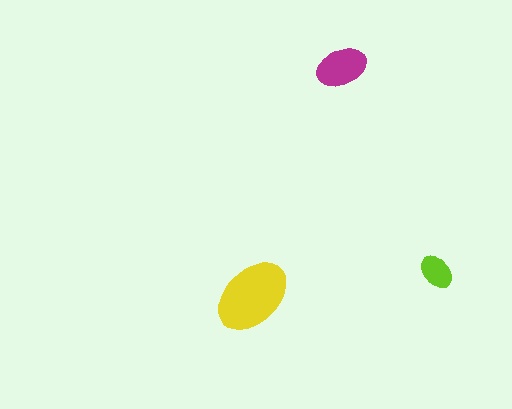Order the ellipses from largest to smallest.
the yellow one, the magenta one, the lime one.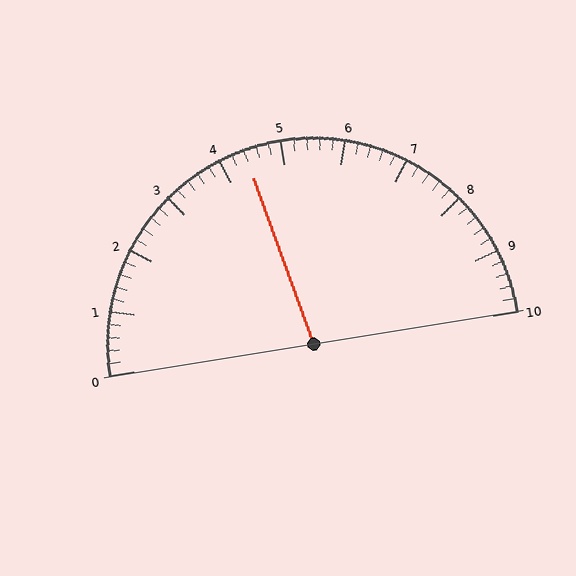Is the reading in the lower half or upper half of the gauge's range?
The reading is in the lower half of the range (0 to 10).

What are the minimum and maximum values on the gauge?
The gauge ranges from 0 to 10.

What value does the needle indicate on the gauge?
The needle indicates approximately 4.4.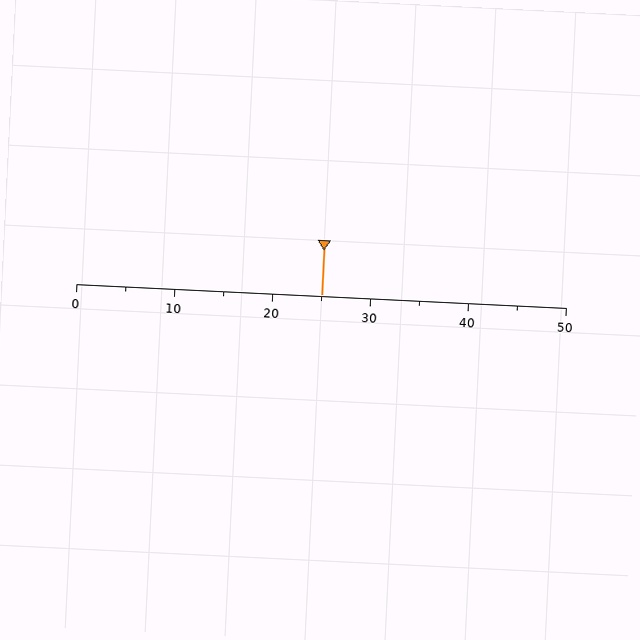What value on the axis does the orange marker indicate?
The marker indicates approximately 25.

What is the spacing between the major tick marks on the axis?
The major ticks are spaced 10 apart.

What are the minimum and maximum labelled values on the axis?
The axis runs from 0 to 50.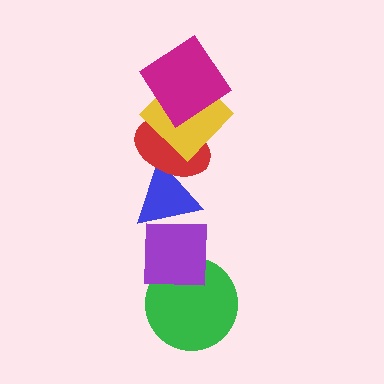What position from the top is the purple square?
The purple square is 5th from the top.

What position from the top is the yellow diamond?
The yellow diamond is 2nd from the top.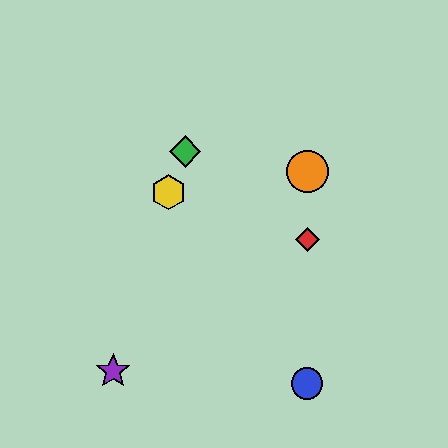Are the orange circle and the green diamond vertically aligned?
No, the orange circle is at x≈307 and the green diamond is at x≈185.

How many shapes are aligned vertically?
3 shapes (the red diamond, the blue circle, the orange circle) are aligned vertically.